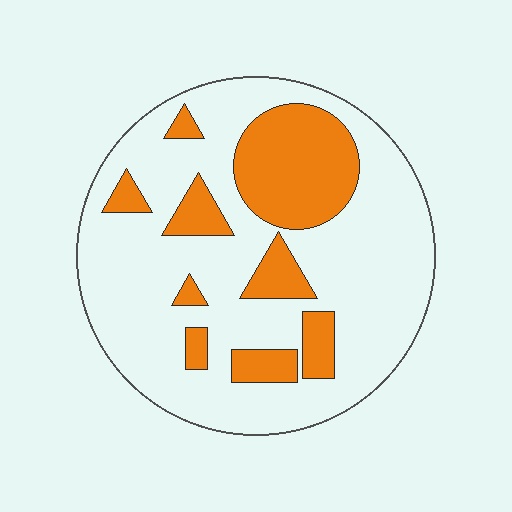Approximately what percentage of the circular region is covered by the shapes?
Approximately 25%.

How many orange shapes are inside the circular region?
9.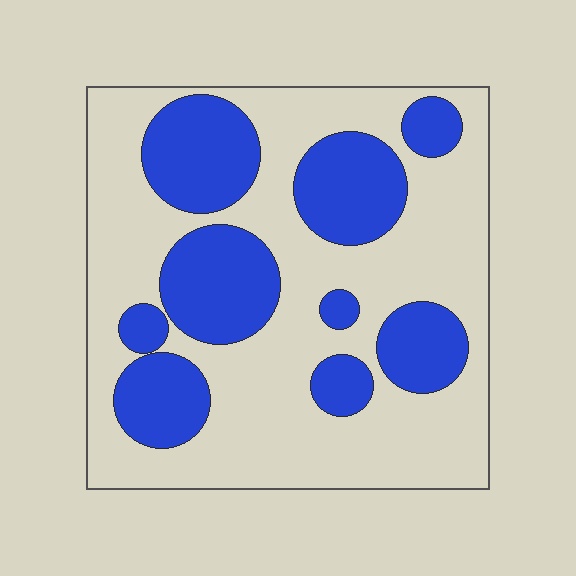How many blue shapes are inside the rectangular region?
9.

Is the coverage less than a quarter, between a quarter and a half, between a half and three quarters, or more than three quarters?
Between a quarter and a half.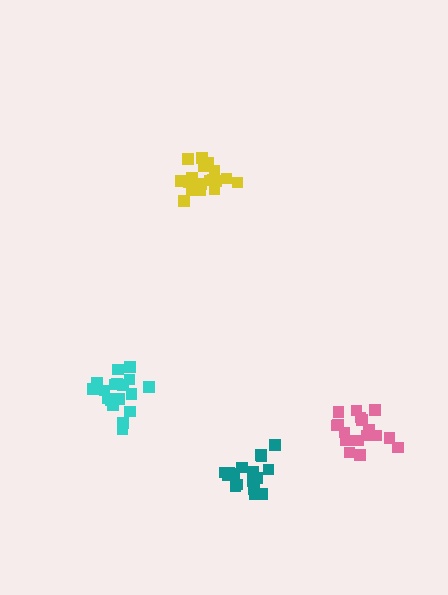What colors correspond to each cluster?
The clusters are colored: pink, yellow, cyan, teal.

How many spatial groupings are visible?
There are 4 spatial groupings.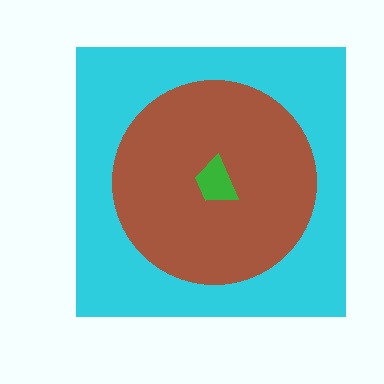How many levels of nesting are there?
3.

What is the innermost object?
The green trapezoid.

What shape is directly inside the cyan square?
The brown circle.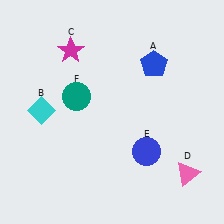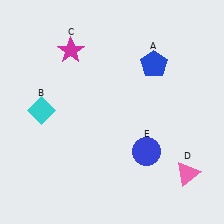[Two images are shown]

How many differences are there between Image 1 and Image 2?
There is 1 difference between the two images.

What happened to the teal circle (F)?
The teal circle (F) was removed in Image 2. It was in the top-left area of Image 1.